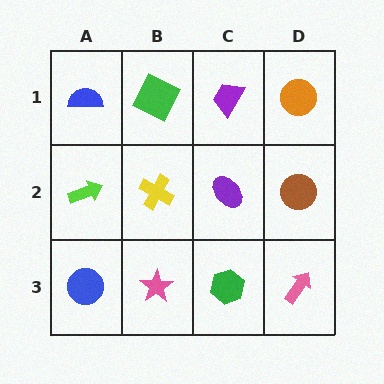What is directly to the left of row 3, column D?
A green hexagon.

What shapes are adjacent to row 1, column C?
A purple ellipse (row 2, column C), a green square (row 1, column B), an orange circle (row 1, column D).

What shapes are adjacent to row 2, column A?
A blue semicircle (row 1, column A), a blue circle (row 3, column A), a yellow cross (row 2, column B).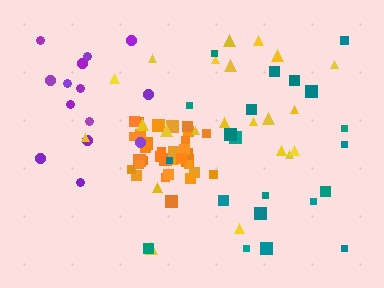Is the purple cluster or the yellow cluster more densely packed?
Purple.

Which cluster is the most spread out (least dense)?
Teal.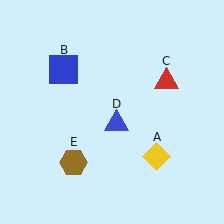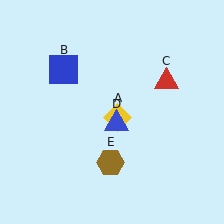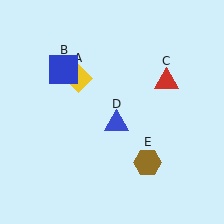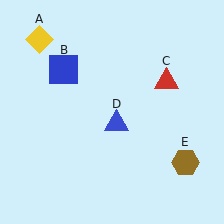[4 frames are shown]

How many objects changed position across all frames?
2 objects changed position: yellow diamond (object A), brown hexagon (object E).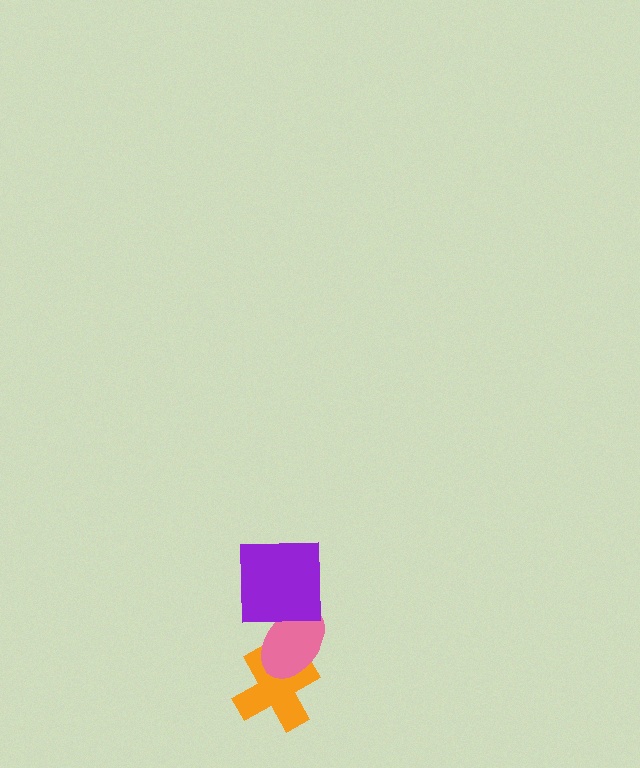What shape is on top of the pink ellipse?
The purple square is on top of the pink ellipse.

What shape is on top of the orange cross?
The pink ellipse is on top of the orange cross.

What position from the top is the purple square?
The purple square is 1st from the top.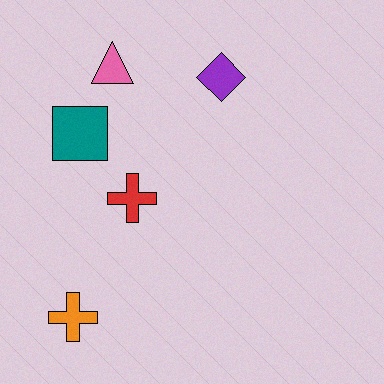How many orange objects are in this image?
There is 1 orange object.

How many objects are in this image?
There are 5 objects.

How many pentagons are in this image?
There are no pentagons.